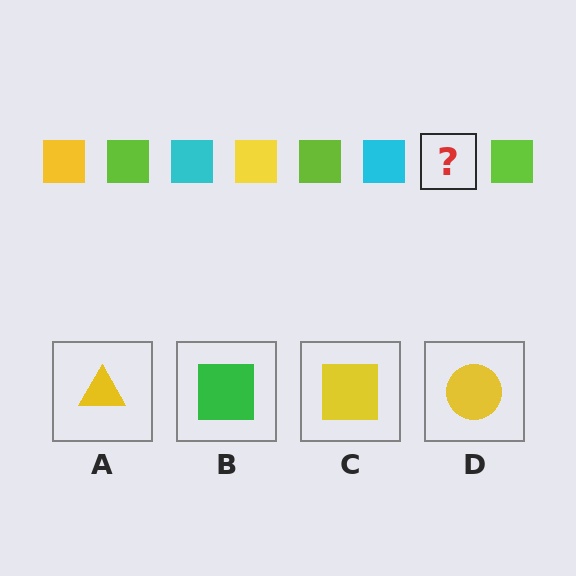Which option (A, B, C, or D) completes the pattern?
C.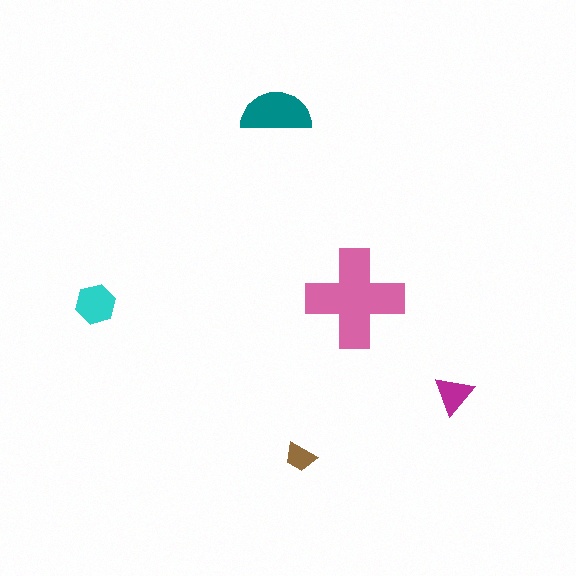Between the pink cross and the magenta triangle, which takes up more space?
The pink cross.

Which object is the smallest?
The brown trapezoid.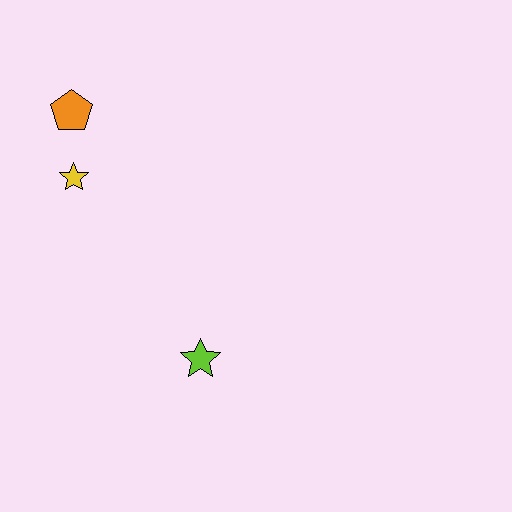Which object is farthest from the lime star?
The orange pentagon is farthest from the lime star.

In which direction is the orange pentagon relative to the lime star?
The orange pentagon is above the lime star.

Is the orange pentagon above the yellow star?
Yes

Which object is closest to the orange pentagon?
The yellow star is closest to the orange pentagon.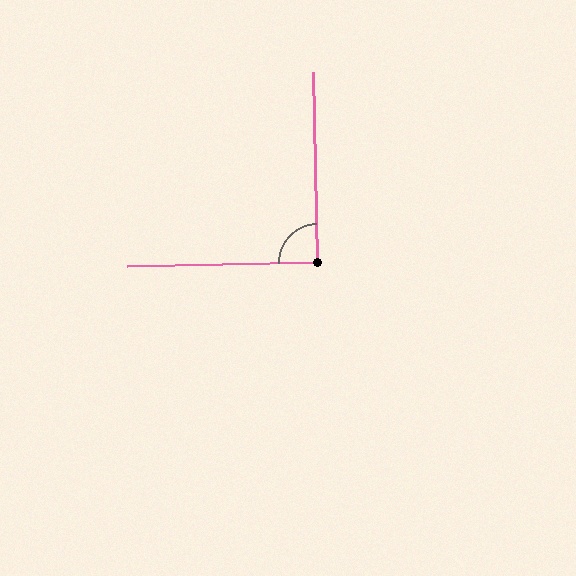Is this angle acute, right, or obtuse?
It is approximately a right angle.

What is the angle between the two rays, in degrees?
Approximately 90 degrees.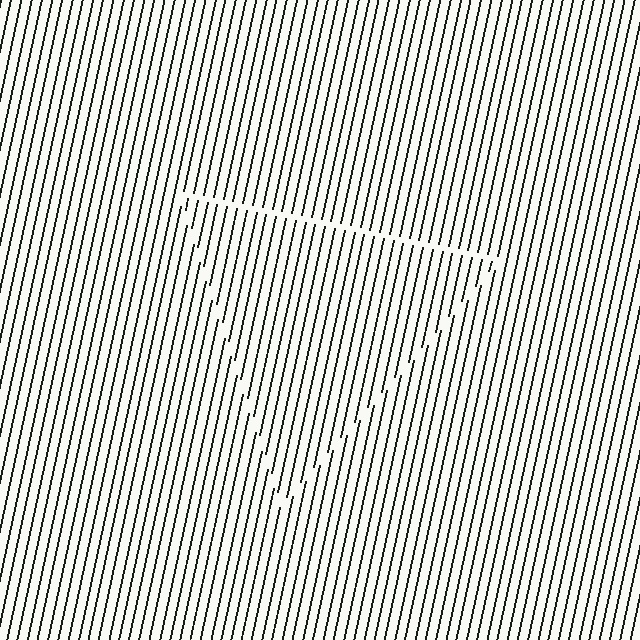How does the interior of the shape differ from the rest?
The interior of the shape contains the same grating, shifted by half a period — the contour is defined by the phase discontinuity where line-ends from the inner and outer gratings abut.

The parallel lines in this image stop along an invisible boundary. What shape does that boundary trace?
An illusory triangle. The interior of the shape contains the same grating, shifted by half a period — the contour is defined by the phase discontinuity where line-ends from the inner and outer gratings abut.